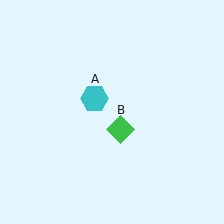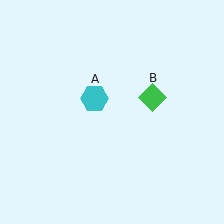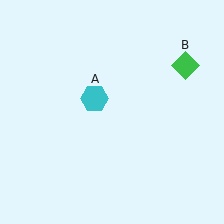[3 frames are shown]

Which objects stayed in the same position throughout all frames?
Cyan hexagon (object A) remained stationary.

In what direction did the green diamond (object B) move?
The green diamond (object B) moved up and to the right.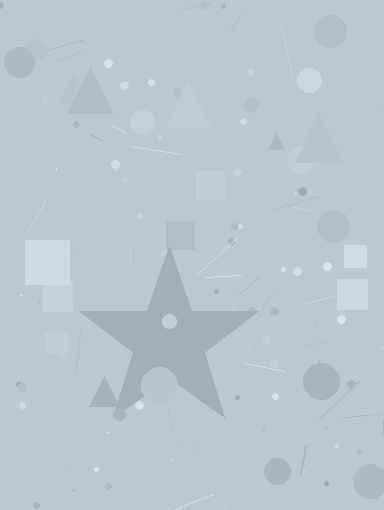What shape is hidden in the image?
A star is hidden in the image.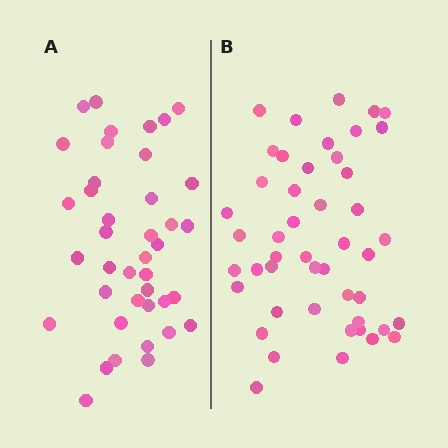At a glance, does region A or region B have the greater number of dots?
Region B (the right region) has more dots.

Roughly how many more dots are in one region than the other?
Region B has roughly 8 or so more dots than region A.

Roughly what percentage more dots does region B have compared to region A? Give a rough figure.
About 20% more.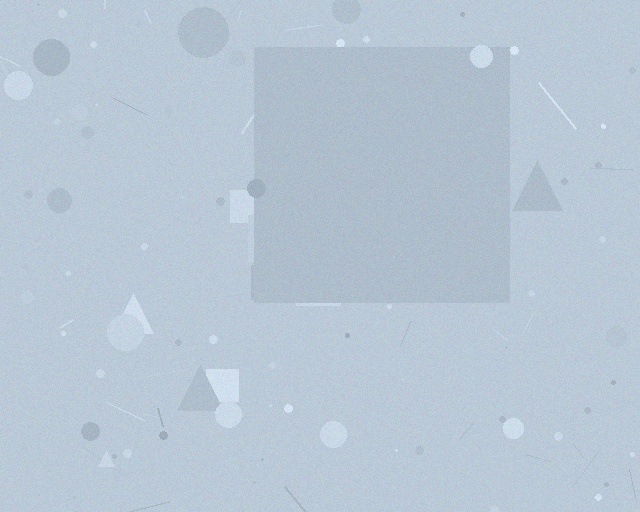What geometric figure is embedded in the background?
A square is embedded in the background.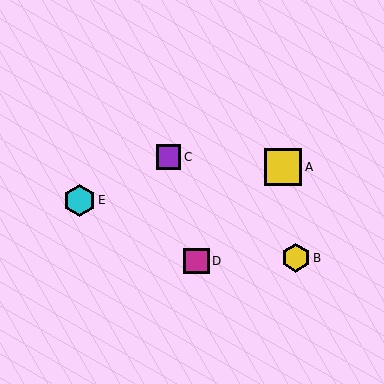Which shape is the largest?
The yellow square (labeled A) is the largest.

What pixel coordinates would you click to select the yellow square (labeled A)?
Click at (283, 167) to select the yellow square A.